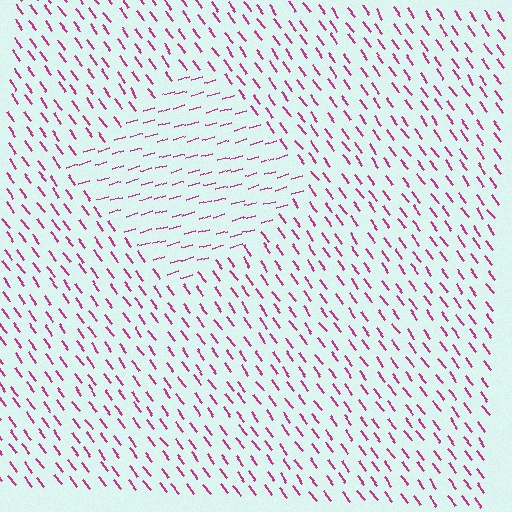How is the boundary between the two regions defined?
The boundary is defined purely by a change in line orientation (approximately 70 degrees difference). All lines are the same color and thickness.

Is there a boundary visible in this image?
Yes, there is a texture boundary formed by a change in line orientation.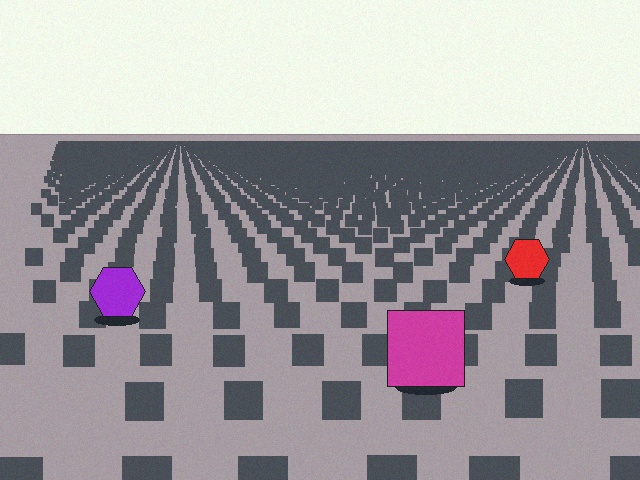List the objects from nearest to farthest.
From nearest to farthest: the magenta square, the purple hexagon, the red hexagon.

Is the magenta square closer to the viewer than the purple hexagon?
Yes. The magenta square is closer — you can tell from the texture gradient: the ground texture is coarser near it.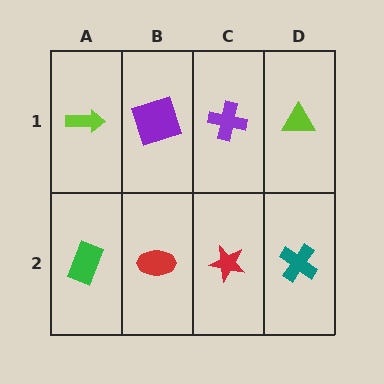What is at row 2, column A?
A green rectangle.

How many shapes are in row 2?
4 shapes.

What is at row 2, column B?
A red ellipse.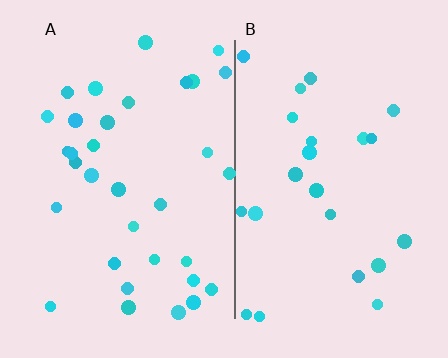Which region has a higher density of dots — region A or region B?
A (the left).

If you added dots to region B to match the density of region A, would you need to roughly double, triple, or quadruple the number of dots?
Approximately double.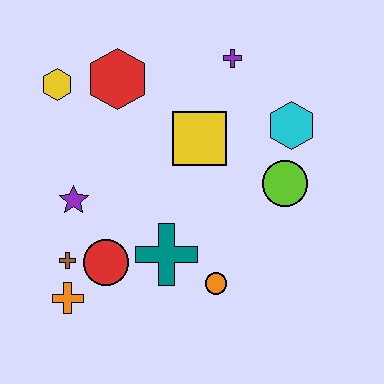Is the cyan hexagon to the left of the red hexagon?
No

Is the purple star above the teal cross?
Yes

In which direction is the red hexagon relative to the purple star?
The red hexagon is above the purple star.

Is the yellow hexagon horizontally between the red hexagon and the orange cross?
No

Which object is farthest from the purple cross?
The orange cross is farthest from the purple cross.